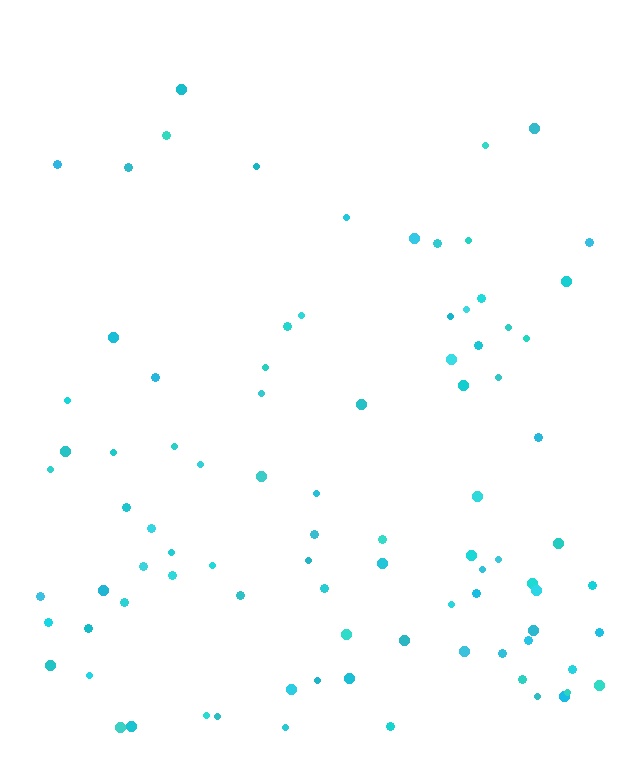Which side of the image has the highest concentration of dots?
The bottom.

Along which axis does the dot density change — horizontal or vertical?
Vertical.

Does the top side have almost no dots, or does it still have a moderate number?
Still a moderate number, just noticeably fewer than the bottom.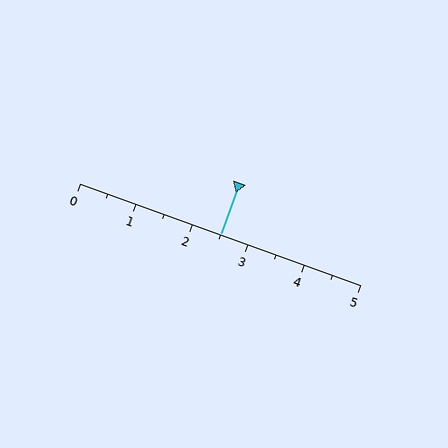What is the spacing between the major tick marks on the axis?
The major ticks are spaced 1 apart.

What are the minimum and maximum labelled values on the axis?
The axis runs from 0 to 5.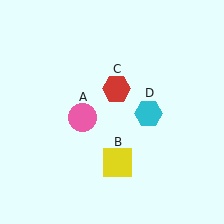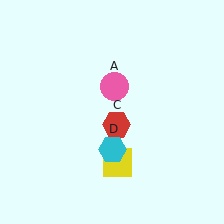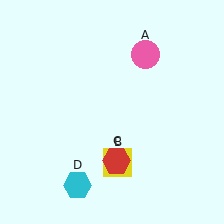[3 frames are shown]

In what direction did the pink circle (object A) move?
The pink circle (object A) moved up and to the right.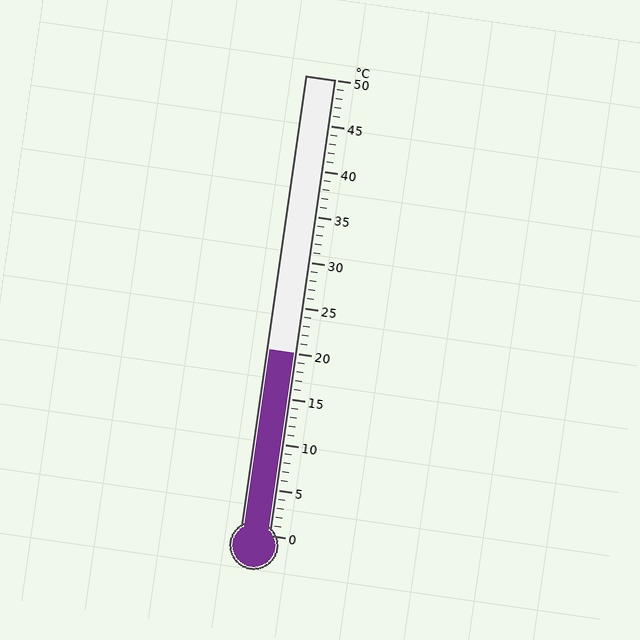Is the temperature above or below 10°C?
The temperature is above 10°C.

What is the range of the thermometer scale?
The thermometer scale ranges from 0°C to 50°C.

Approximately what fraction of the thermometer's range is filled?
The thermometer is filled to approximately 40% of its range.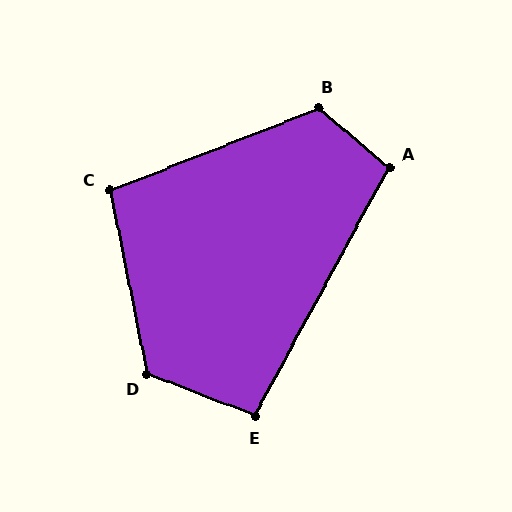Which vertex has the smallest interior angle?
E, at approximately 97 degrees.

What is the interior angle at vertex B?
Approximately 119 degrees (obtuse).